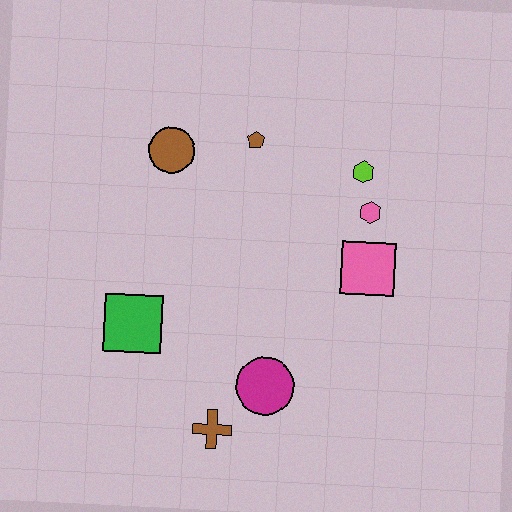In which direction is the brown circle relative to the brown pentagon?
The brown circle is to the left of the brown pentagon.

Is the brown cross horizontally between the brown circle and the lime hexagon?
Yes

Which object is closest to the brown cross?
The magenta circle is closest to the brown cross.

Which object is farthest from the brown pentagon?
The brown cross is farthest from the brown pentagon.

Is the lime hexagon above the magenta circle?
Yes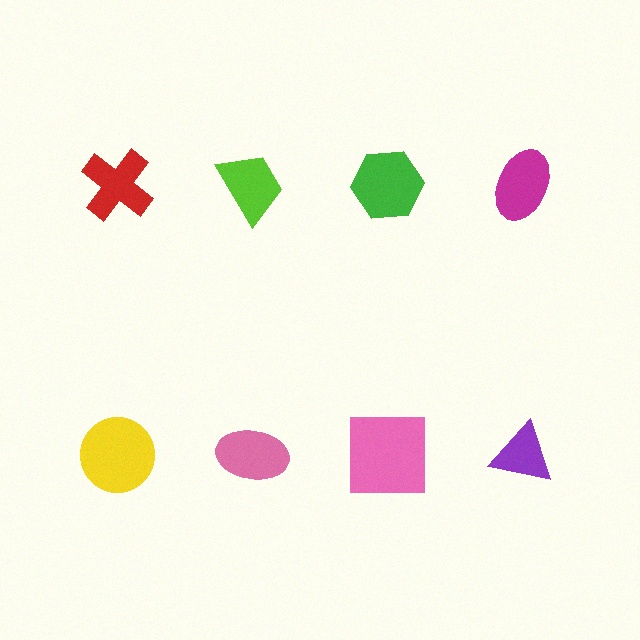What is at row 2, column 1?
A yellow circle.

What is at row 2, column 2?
A pink ellipse.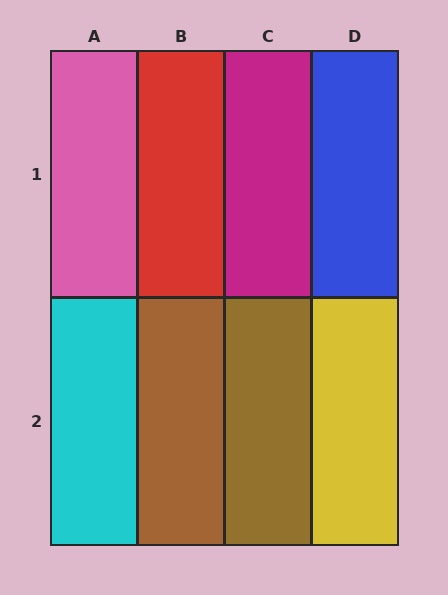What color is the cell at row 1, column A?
Pink.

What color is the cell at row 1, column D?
Blue.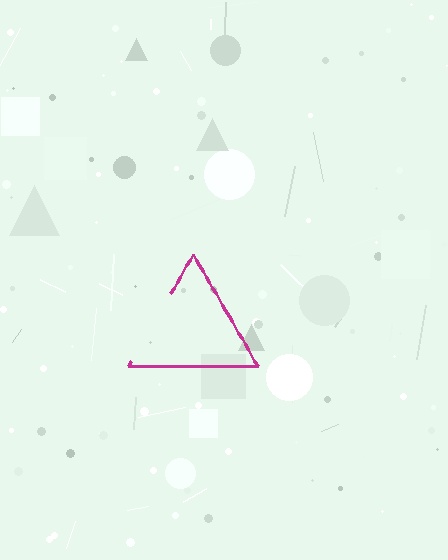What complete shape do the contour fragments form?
The contour fragments form a triangle.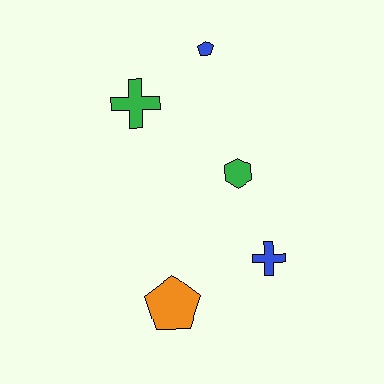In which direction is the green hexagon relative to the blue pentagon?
The green hexagon is below the blue pentagon.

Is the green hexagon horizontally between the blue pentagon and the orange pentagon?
No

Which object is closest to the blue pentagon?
The green cross is closest to the blue pentagon.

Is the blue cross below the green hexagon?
Yes